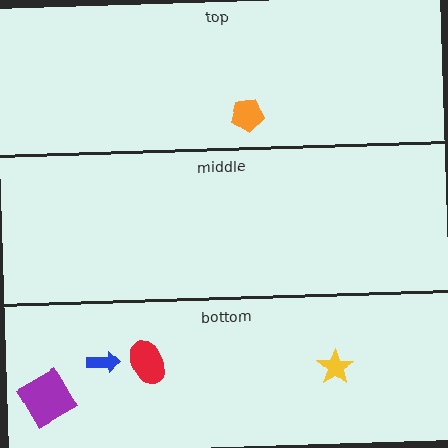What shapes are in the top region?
The orange pentagon.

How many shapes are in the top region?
1.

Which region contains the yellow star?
The bottom region.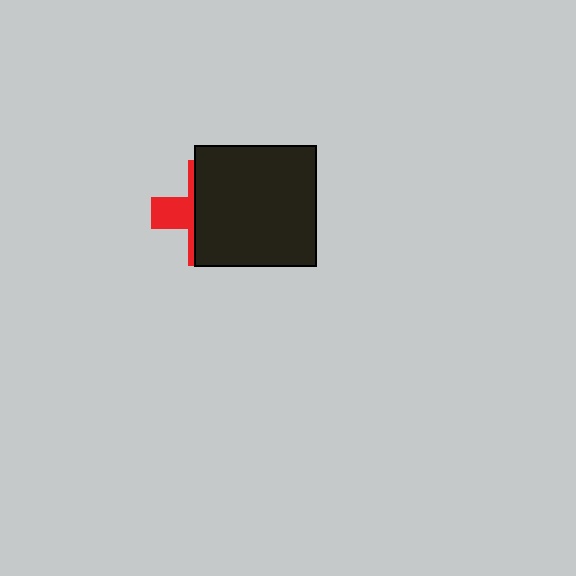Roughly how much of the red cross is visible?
A small part of it is visible (roughly 31%).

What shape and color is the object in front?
The object in front is a black square.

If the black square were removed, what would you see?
You would see the complete red cross.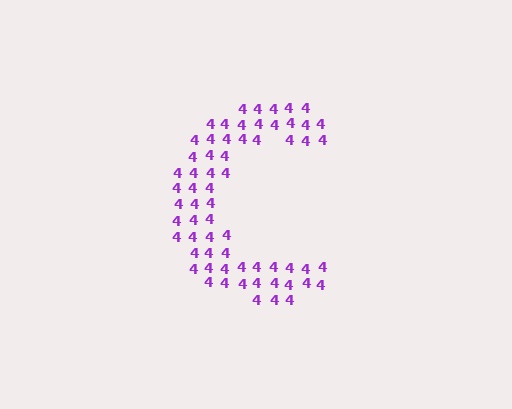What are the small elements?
The small elements are digit 4's.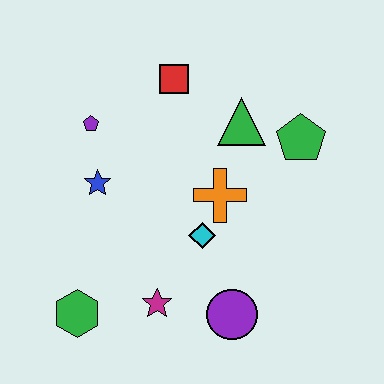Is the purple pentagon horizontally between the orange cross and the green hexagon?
Yes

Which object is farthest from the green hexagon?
The green pentagon is farthest from the green hexagon.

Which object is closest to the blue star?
The purple pentagon is closest to the blue star.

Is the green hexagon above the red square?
No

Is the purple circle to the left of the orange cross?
No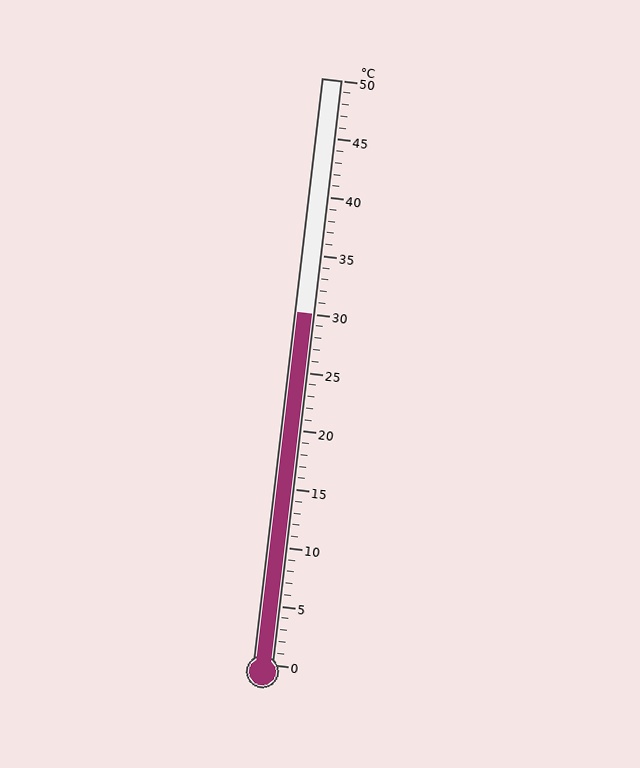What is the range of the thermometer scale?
The thermometer scale ranges from 0°C to 50°C.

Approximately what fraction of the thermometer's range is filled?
The thermometer is filled to approximately 60% of its range.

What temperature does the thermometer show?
The thermometer shows approximately 30°C.